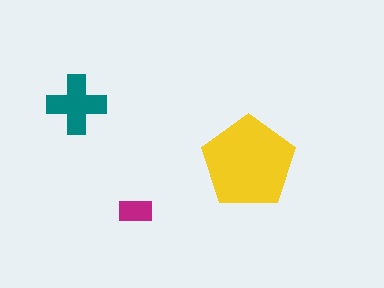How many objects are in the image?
There are 3 objects in the image.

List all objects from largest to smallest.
The yellow pentagon, the teal cross, the magenta rectangle.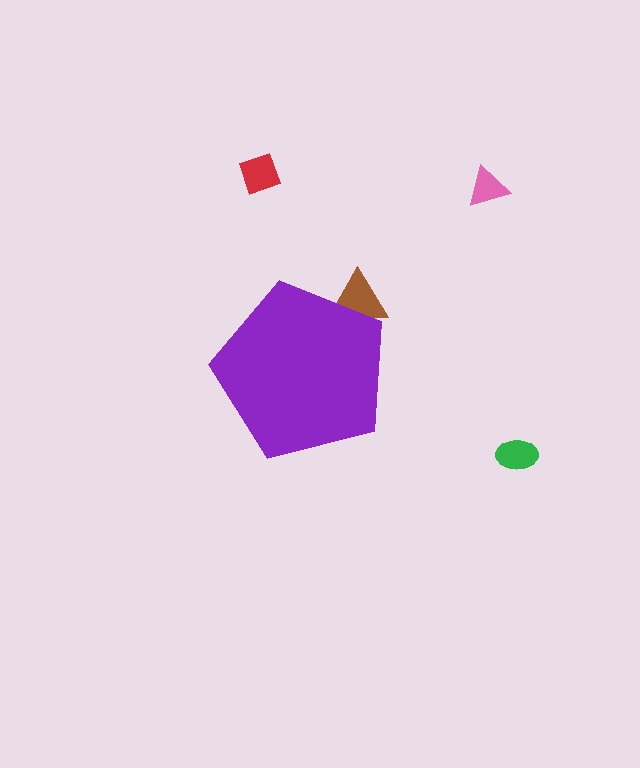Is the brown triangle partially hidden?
Yes, the brown triangle is partially hidden behind the purple pentagon.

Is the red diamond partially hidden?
No, the red diamond is fully visible.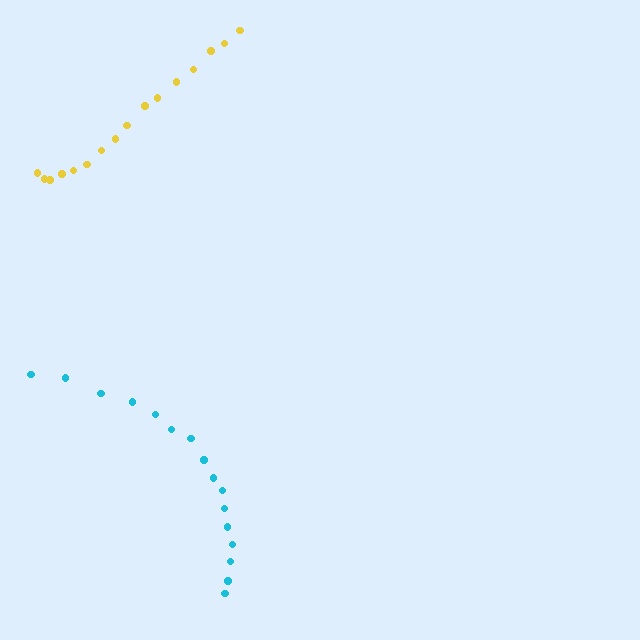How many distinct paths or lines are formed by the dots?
There are 2 distinct paths.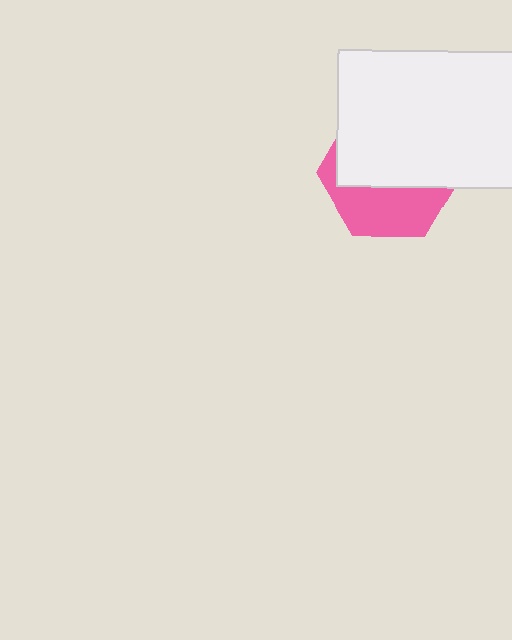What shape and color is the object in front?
The object in front is a white rectangle.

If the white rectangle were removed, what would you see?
You would see the complete pink hexagon.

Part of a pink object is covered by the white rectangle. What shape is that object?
It is a hexagon.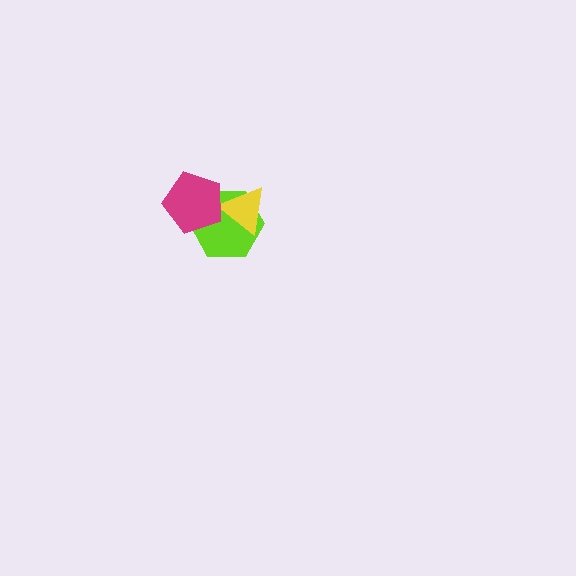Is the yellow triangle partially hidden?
Yes, it is partially covered by another shape.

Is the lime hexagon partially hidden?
Yes, it is partially covered by another shape.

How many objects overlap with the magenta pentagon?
2 objects overlap with the magenta pentagon.